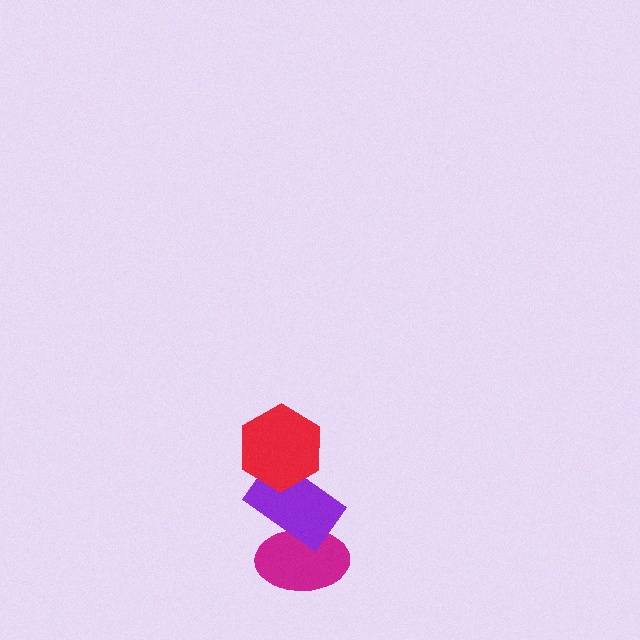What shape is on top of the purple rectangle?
The red hexagon is on top of the purple rectangle.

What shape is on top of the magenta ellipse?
The purple rectangle is on top of the magenta ellipse.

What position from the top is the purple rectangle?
The purple rectangle is 2nd from the top.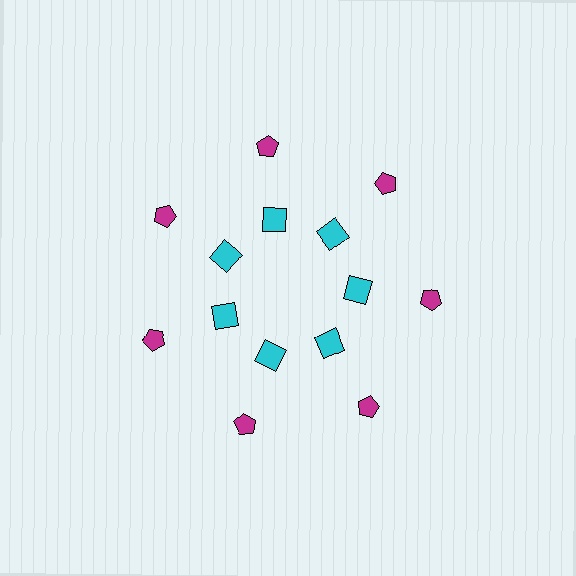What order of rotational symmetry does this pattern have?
This pattern has 7-fold rotational symmetry.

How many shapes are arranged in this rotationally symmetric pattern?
There are 14 shapes, arranged in 7 groups of 2.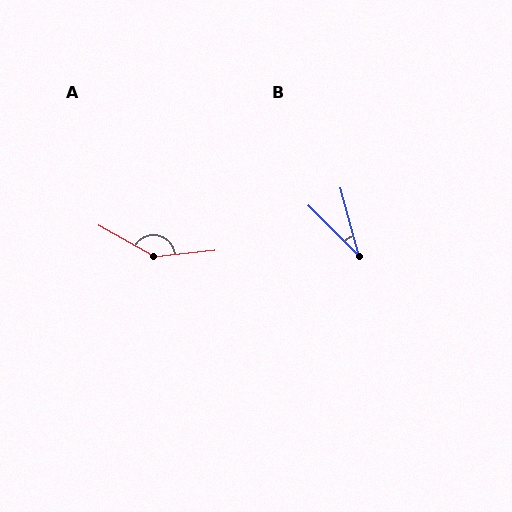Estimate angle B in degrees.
Approximately 30 degrees.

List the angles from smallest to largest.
B (30°), A (145°).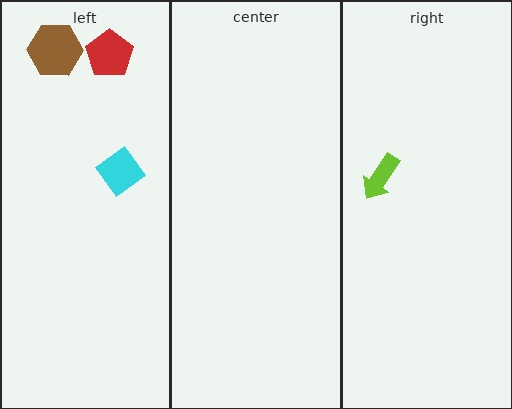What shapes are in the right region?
The lime arrow.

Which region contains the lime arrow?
The right region.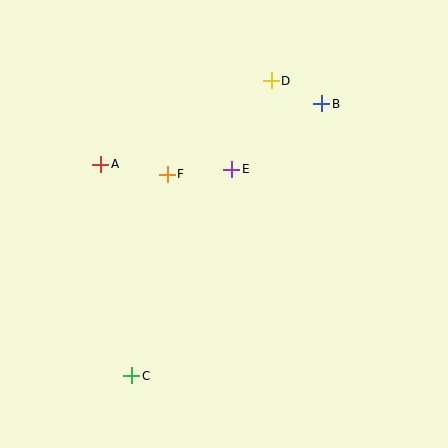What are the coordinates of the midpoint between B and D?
The midpoint between B and D is at (296, 92).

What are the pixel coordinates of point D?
Point D is at (271, 81).